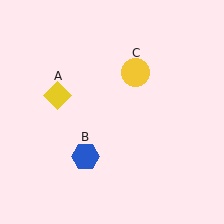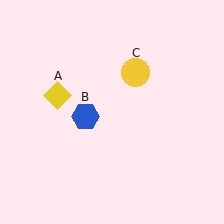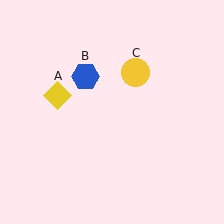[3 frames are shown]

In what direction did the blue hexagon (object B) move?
The blue hexagon (object B) moved up.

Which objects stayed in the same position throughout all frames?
Yellow diamond (object A) and yellow circle (object C) remained stationary.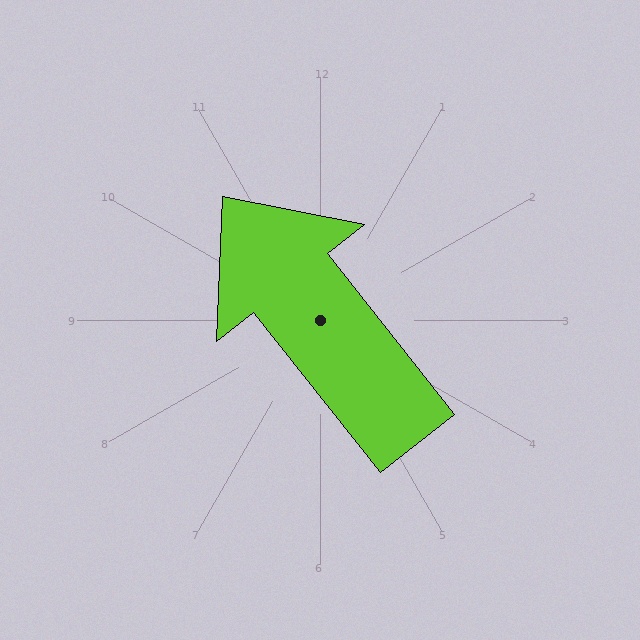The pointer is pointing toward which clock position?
Roughly 11 o'clock.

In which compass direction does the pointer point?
Northwest.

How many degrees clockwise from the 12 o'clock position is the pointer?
Approximately 322 degrees.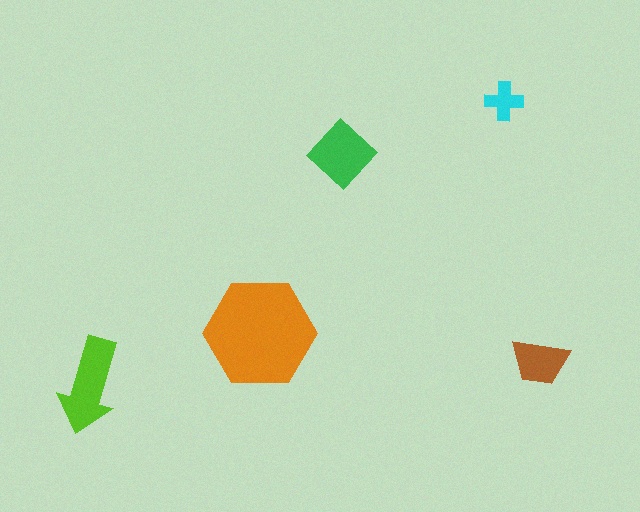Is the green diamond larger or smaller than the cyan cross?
Larger.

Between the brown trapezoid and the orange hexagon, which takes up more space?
The orange hexagon.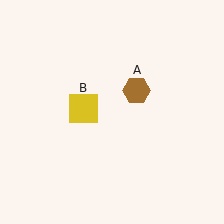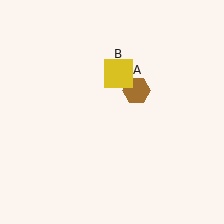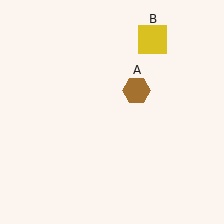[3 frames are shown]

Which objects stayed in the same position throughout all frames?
Brown hexagon (object A) remained stationary.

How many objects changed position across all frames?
1 object changed position: yellow square (object B).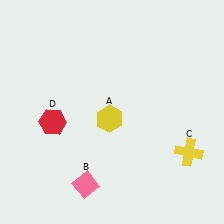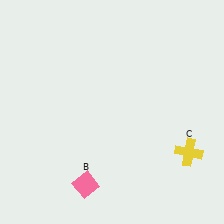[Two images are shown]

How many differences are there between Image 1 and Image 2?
There are 2 differences between the two images.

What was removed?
The yellow hexagon (A), the red hexagon (D) were removed in Image 2.